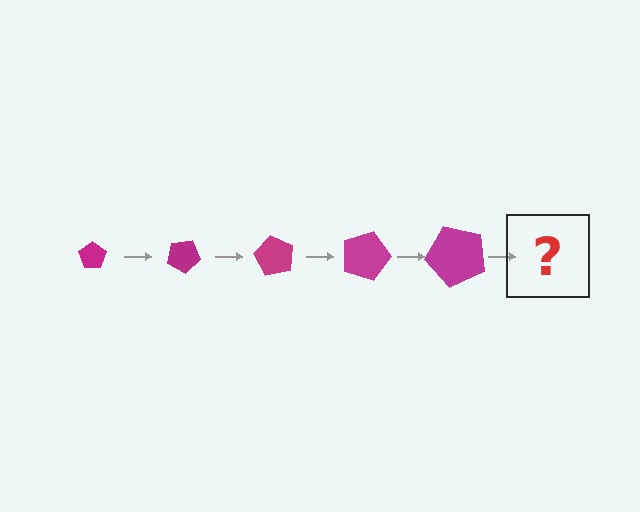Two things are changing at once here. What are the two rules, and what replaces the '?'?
The two rules are that the pentagon grows larger each step and it rotates 30 degrees each step. The '?' should be a pentagon, larger than the previous one and rotated 150 degrees from the start.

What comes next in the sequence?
The next element should be a pentagon, larger than the previous one and rotated 150 degrees from the start.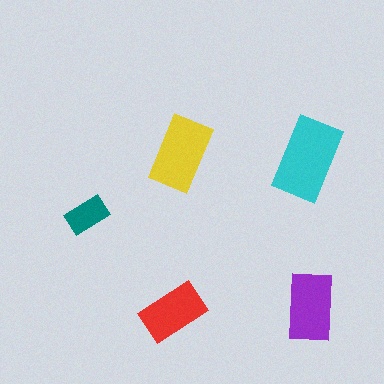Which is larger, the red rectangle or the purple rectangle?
The purple one.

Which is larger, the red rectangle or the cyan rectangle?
The cyan one.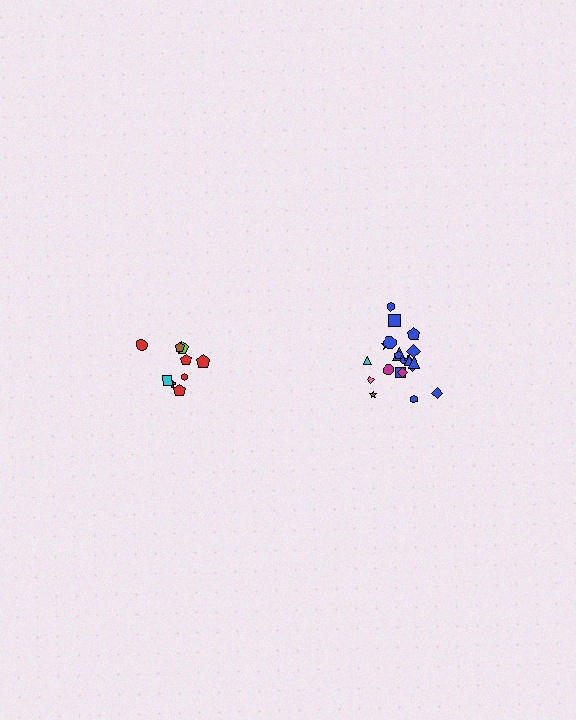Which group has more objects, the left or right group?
The right group.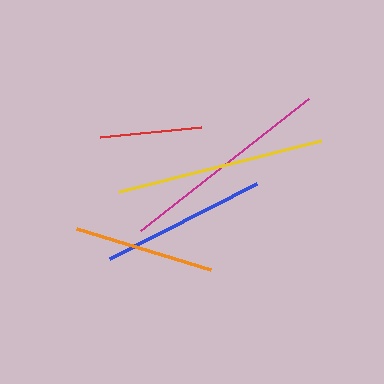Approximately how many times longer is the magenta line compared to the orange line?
The magenta line is approximately 1.5 times the length of the orange line.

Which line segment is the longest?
The magenta line is the longest at approximately 213 pixels.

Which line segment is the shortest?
The red line is the shortest at approximately 101 pixels.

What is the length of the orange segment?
The orange segment is approximately 140 pixels long.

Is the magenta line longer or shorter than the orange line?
The magenta line is longer than the orange line.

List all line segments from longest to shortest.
From longest to shortest: magenta, yellow, blue, orange, red.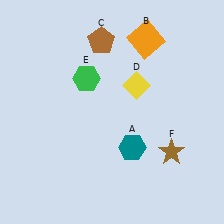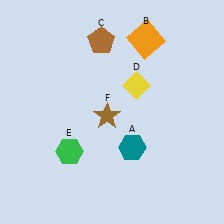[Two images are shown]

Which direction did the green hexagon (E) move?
The green hexagon (E) moved down.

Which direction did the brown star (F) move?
The brown star (F) moved left.